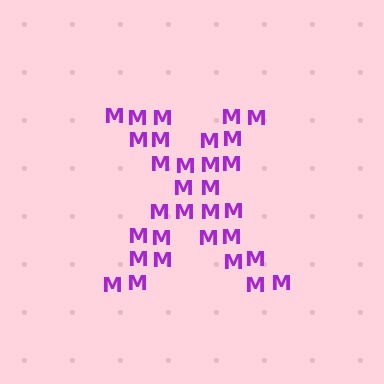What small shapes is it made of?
It is made of small letter M's.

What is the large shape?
The large shape is the letter X.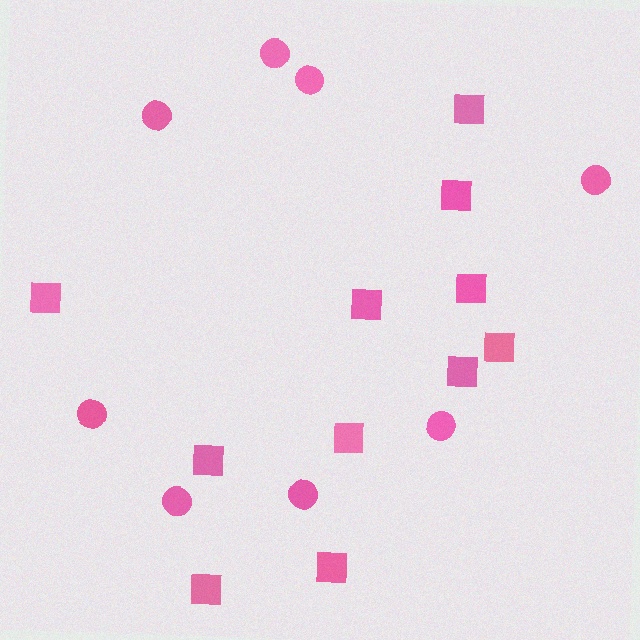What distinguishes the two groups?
There are 2 groups: one group of circles (8) and one group of squares (11).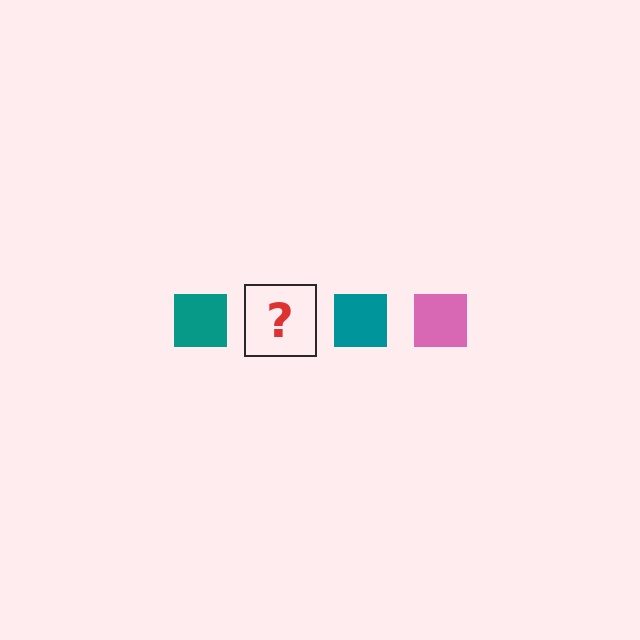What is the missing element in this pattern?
The missing element is a pink square.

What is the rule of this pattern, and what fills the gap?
The rule is that the pattern cycles through teal, pink squares. The gap should be filled with a pink square.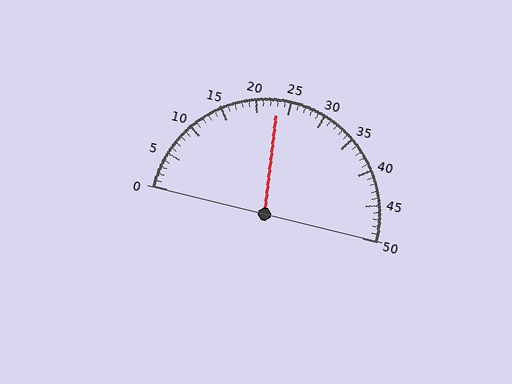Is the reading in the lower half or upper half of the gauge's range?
The reading is in the lower half of the range (0 to 50).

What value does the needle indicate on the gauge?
The needle indicates approximately 23.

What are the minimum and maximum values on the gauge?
The gauge ranges from 0 to 50.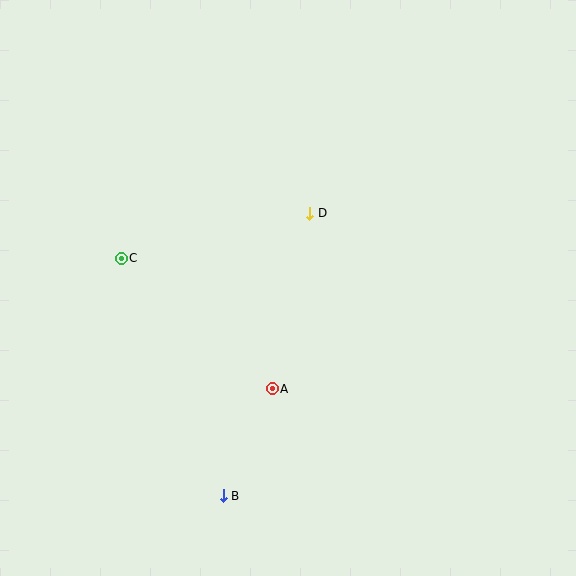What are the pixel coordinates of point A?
Point A is at (272, 389).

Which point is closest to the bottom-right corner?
Point A is closest to the bottom-right corner.